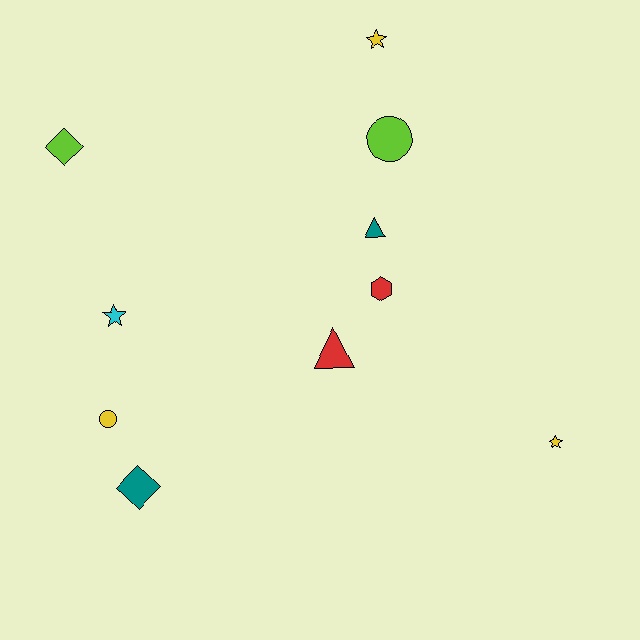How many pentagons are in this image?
There are no pentagons.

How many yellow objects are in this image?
There are 3 yellow objects.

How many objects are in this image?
There are 10 objects.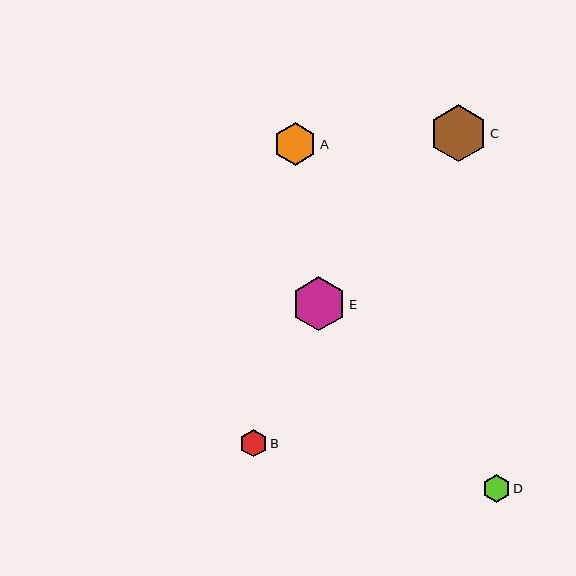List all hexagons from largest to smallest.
From largest to smallest: C, E, A, D, B.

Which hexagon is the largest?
Hexagon C is the largest with a size of approximately 57 pixels.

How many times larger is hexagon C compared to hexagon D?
Hexagon C is approximately 2.0 times the size of hexagon D.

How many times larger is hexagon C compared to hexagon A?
Hexagon C is approximately 1.3 times the size of hexagon A.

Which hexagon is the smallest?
Hexagon B is the smallest with a size of approximately 28 pixels.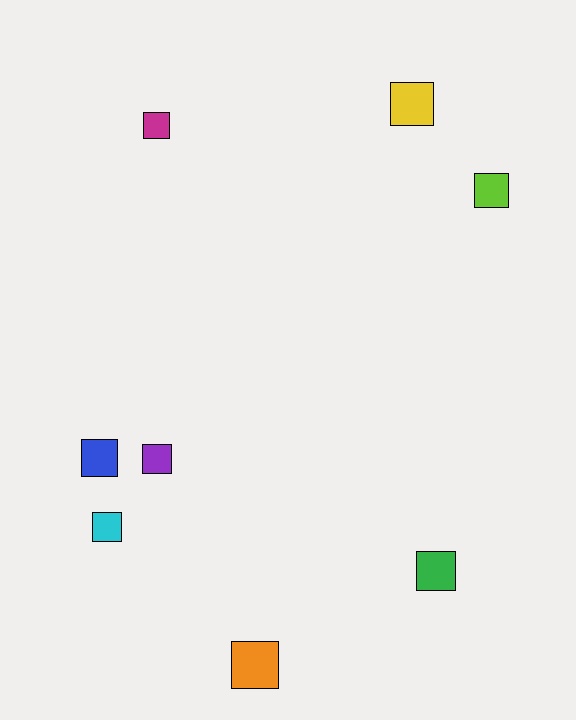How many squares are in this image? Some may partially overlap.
There are 8 squares.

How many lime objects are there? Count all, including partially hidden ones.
There is 1 lime object.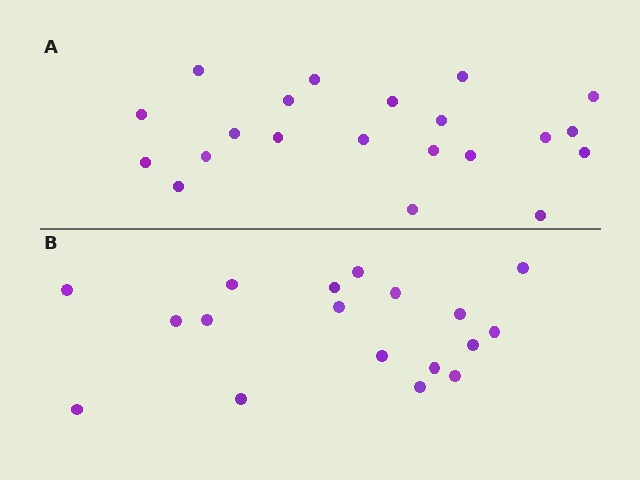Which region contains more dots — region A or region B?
Region A (the top region) has more dots.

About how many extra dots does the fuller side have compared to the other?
Region A has just a few more — roughly 2 or 3 more dots than region B.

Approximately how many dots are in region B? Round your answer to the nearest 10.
About 20 dots. (The exact count is 18, which rounds to 20.)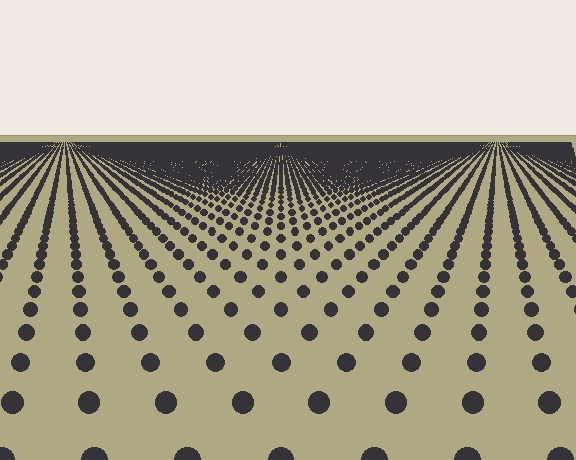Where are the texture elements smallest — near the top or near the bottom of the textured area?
Near the top.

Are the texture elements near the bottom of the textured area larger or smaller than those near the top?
Larger. Near the bottom, elements are closer to the viewer and appear at a bigger on-screen size.